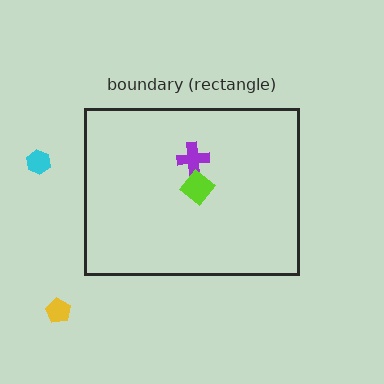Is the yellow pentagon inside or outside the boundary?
Outside.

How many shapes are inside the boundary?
2 inside, 2 outside.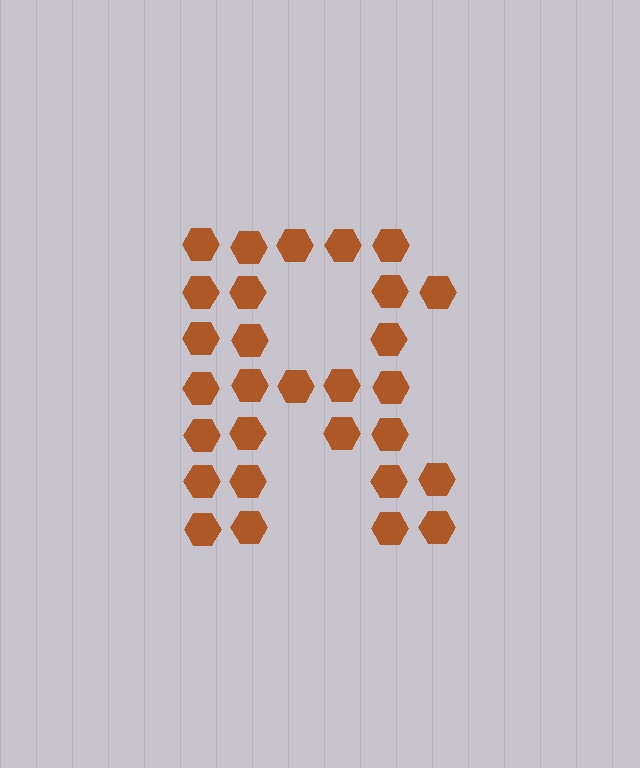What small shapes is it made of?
It is made of small hexagons.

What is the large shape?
The large shape is the letter R.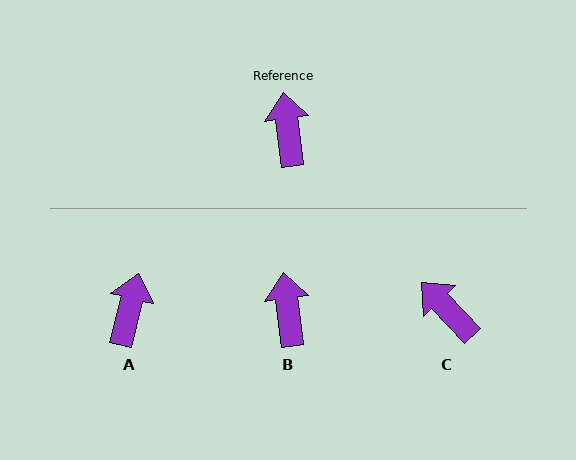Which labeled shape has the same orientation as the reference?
B.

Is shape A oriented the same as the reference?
No, it is off by about 21 degrees.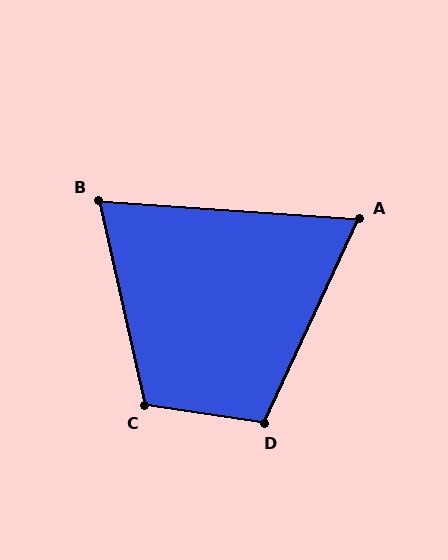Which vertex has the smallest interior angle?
A, at approximately 69 degrees.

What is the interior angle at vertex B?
Approximately 73 degrees (acute).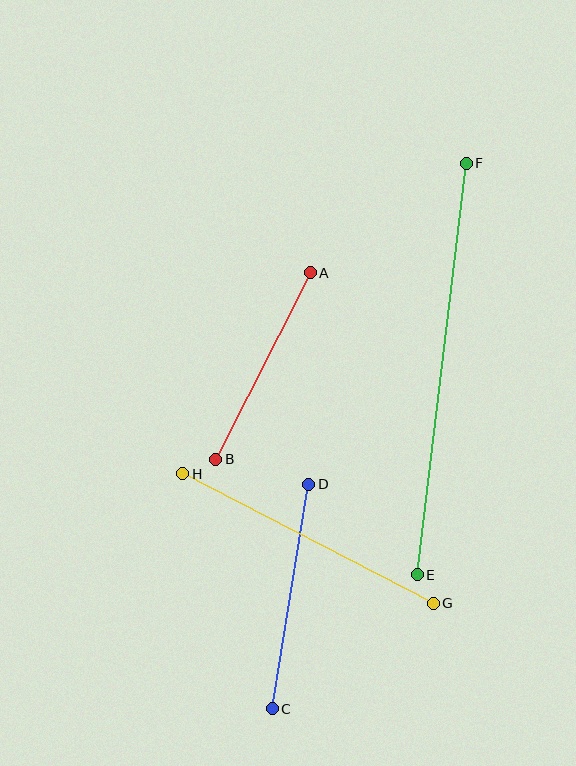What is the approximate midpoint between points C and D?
The midpoint is at approximately (290, 597) pixels.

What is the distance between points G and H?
The distance is approximately 282 pixels.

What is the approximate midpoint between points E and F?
The midpoint is at approximately (442, 369) pixels.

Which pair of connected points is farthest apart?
Points E and F are farthest apart.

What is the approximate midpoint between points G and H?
The midpoint is at approximately (308, 539) pixels.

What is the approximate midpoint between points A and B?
The midpoint is at approximately (263, 366) pixels.